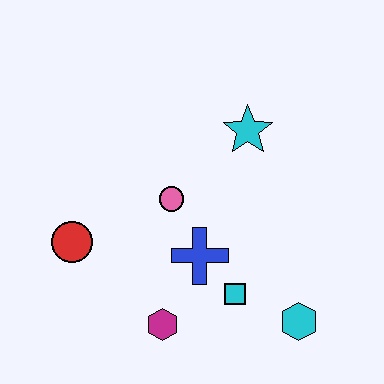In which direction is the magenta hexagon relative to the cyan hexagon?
The magenta hexagon is to the left of the cyan hexagon.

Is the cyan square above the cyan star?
No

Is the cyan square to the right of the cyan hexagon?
No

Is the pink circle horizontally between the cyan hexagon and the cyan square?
No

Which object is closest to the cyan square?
The blue cross is closest to the cyan square.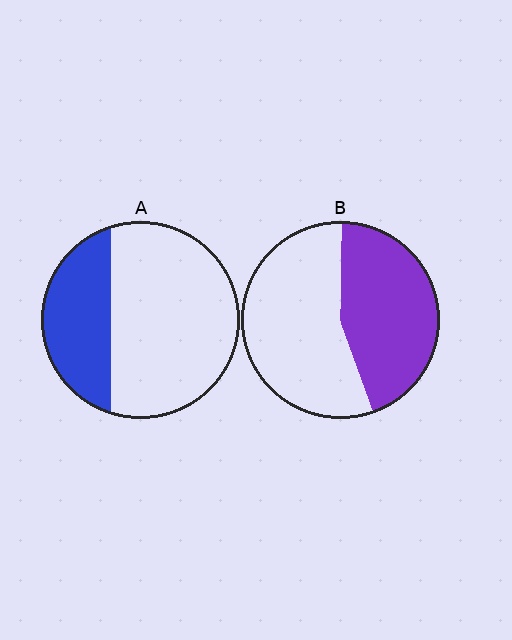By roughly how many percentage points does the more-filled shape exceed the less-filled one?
By roughly 15 percentage points (B over A).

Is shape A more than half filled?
No.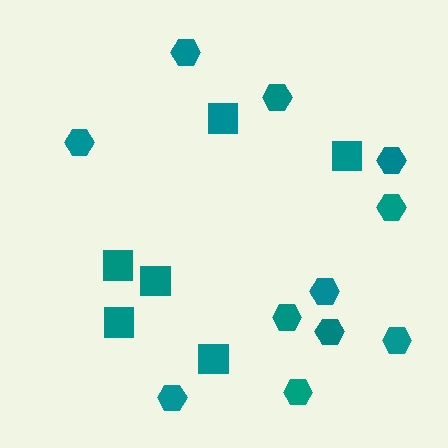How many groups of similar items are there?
There are 2 groups: one group of squares (6) and one group of hexagons (11).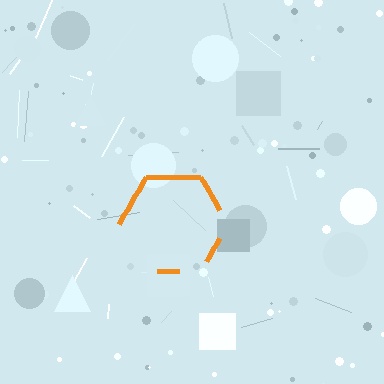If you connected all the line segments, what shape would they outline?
They would outline a hexagon.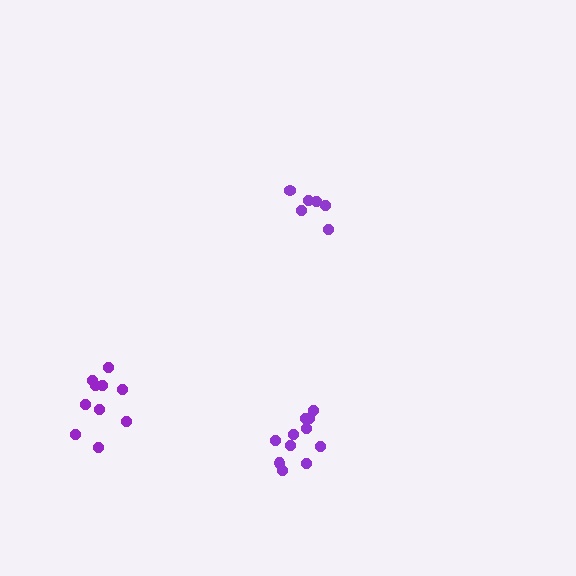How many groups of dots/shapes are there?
There are 3 groups.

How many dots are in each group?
Group 1: 6 dots, Group 2: 11 dots, Group 3: 10 dots (27 total).